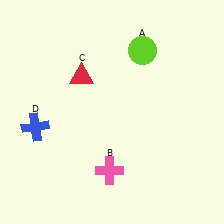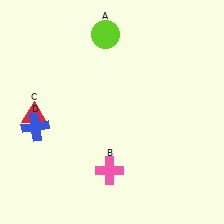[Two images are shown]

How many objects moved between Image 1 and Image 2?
2 objects moved between the two images.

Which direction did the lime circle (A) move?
The lime circle (A) moved left.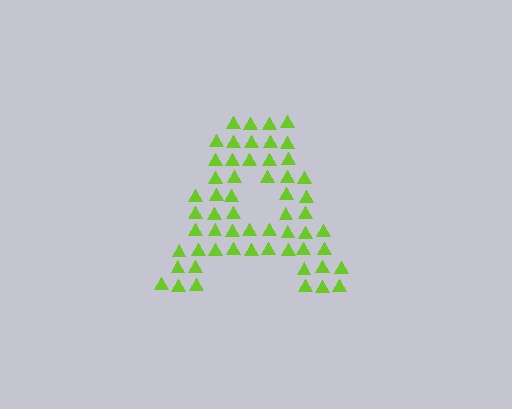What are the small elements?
The small elements are triangles.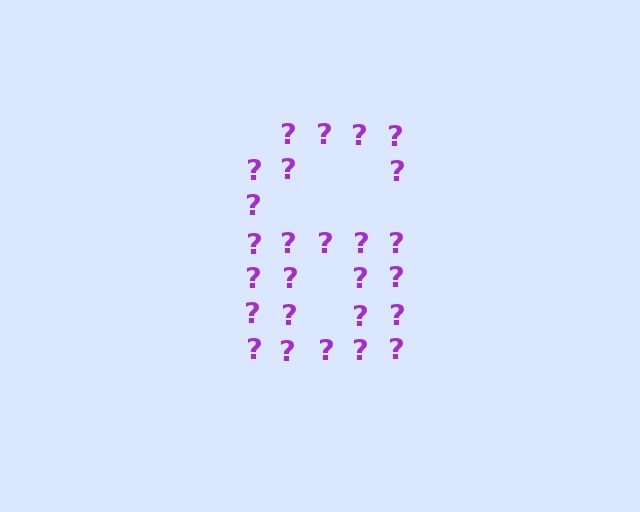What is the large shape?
The large shape is the digit 6.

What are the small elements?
The small elements are question marks.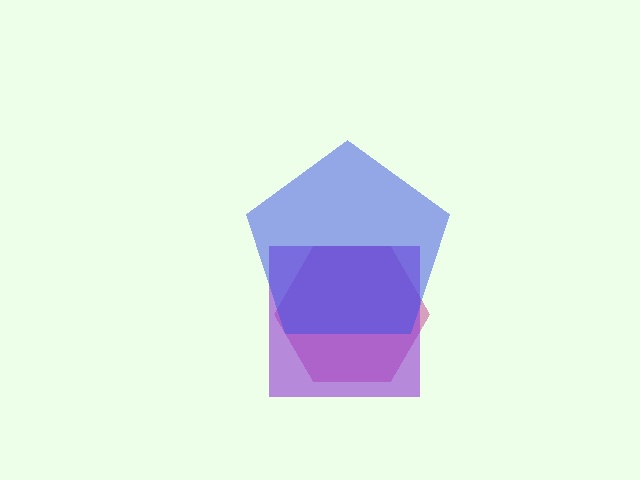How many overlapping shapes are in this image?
There are 3 overlapping shapes in the image.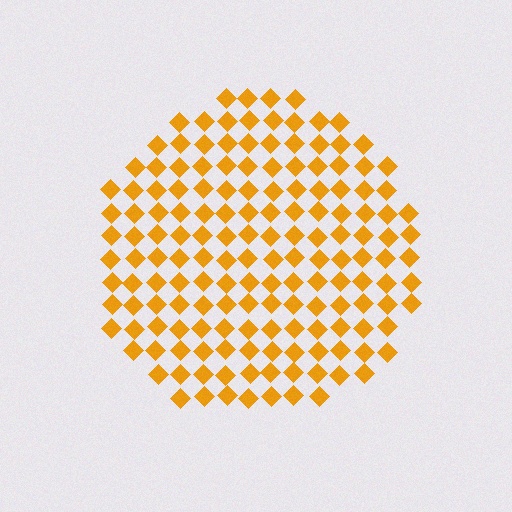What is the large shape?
The large shape is a circle.